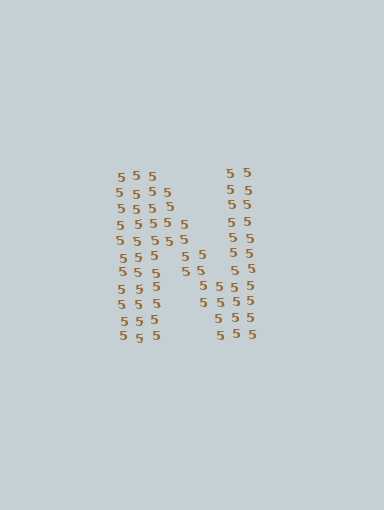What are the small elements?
The small elements are digit 5's.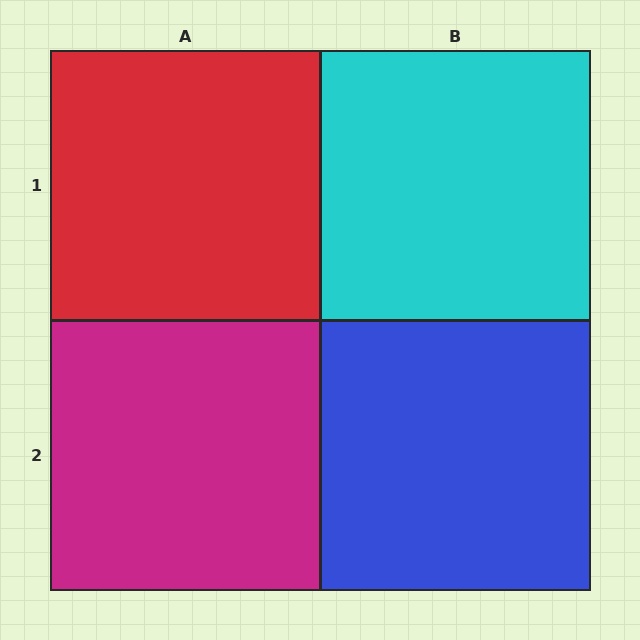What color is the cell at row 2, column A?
Magenta.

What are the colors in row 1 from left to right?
Red, cyan.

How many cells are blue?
1 cell is blue.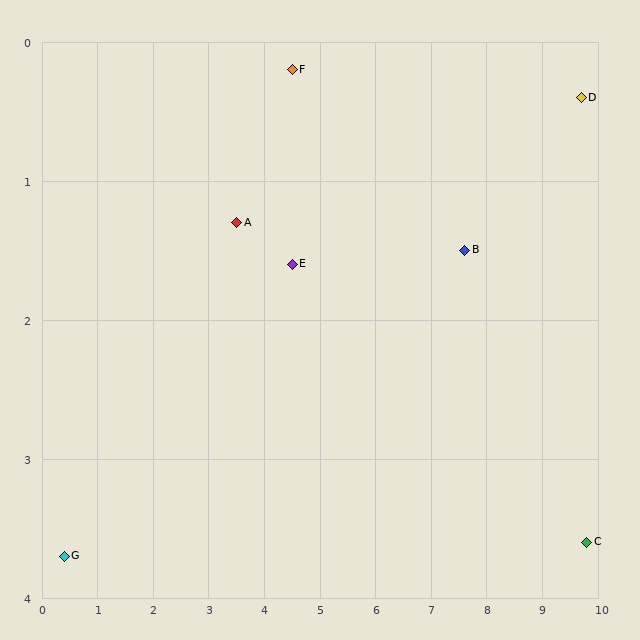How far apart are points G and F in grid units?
Points G and F are about 5.4 grid units apart.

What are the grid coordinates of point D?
Point D is at approximately (9.7, 0.4).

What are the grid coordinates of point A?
Point A is at approximately (3.5, 1.3).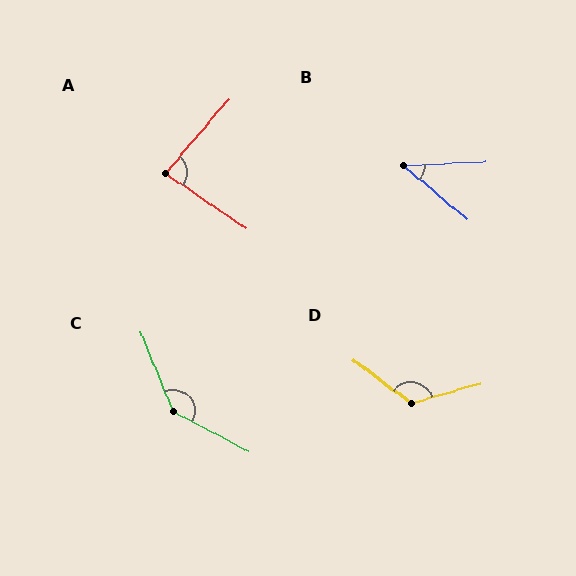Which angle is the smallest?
B, at approximately 43 degrees.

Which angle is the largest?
C, at approximately 140 degrees.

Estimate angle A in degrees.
Approximately 84 degrees.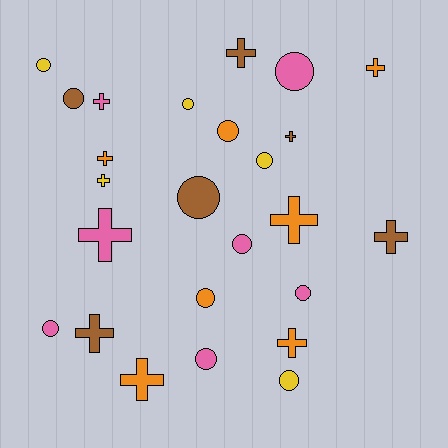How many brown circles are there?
There are 2 brown circles.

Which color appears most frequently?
Orange, with 7 objects.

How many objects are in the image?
There are 25 objects.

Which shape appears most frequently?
Circle, with 13 objects.